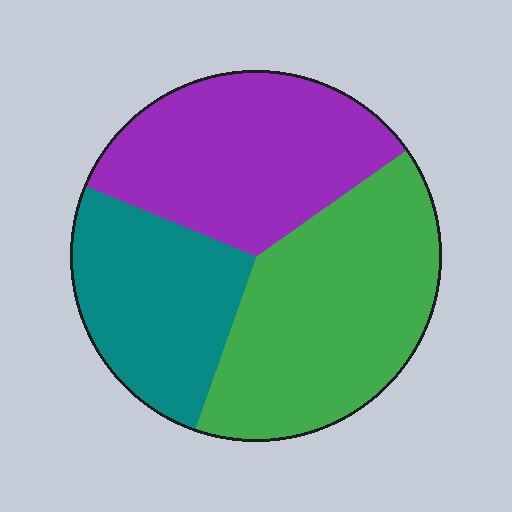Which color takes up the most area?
Green, at roughly 40%.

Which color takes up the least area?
Teal, at roughly 25%.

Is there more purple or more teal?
Purple.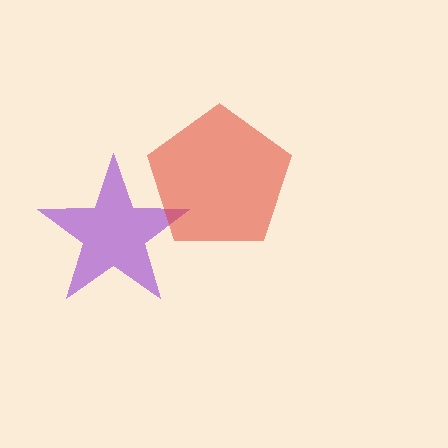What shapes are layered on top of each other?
The layered shapes are: a purple star, a red pentagon.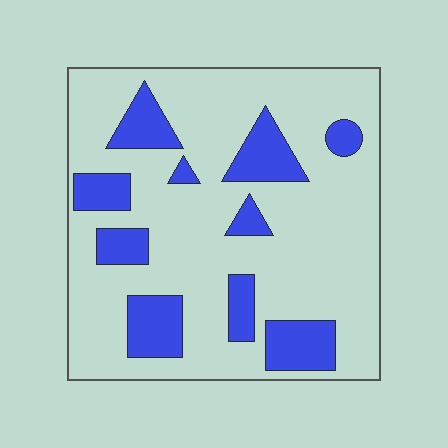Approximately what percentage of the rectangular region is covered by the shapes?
Approximately 20%.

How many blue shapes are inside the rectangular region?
10.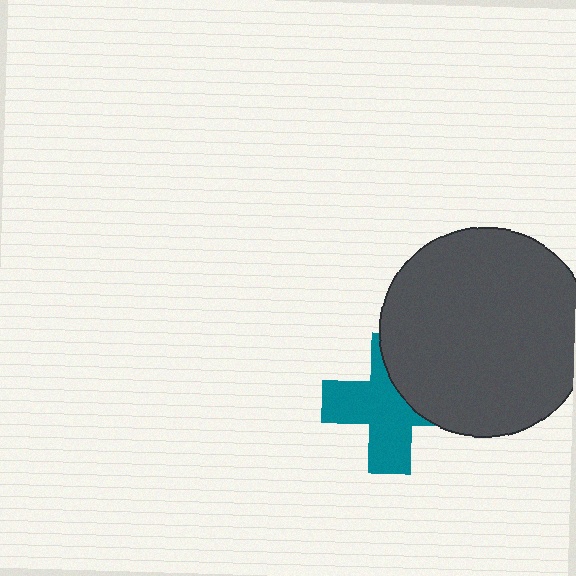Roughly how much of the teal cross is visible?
About half of it is visible (roughly 63%).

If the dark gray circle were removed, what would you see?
You would see the complete teal cross.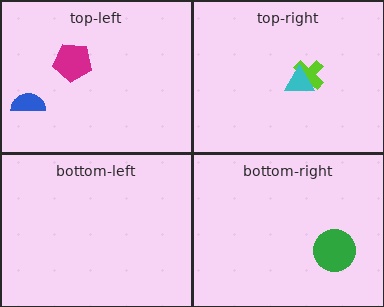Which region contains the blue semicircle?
The top-left region.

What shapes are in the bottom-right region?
The green circle.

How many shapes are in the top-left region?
2.